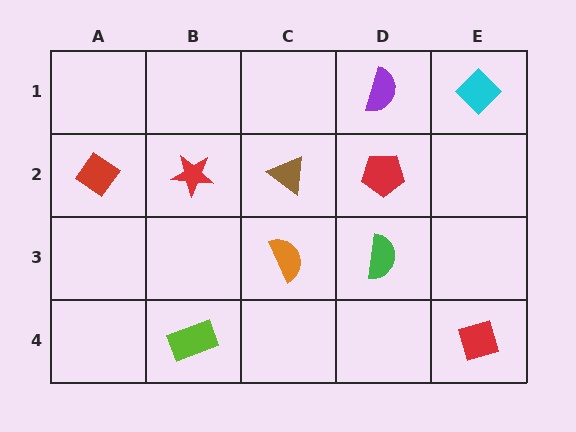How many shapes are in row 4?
2 shapes.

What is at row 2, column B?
A red star.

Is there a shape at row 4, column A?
No, that cell is empty.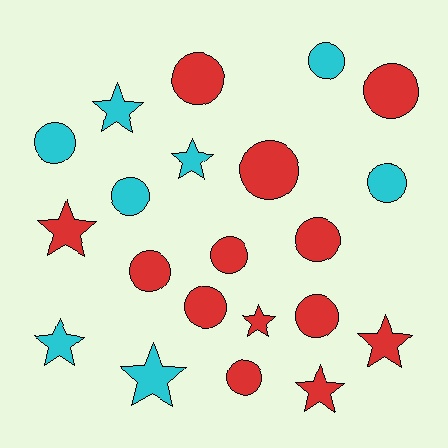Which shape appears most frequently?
Circle, with 13 objects.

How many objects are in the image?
There are 21 objects.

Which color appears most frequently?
Red, with 13 objects.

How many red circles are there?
There are 9 red circles.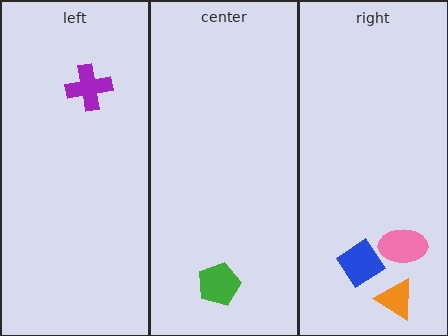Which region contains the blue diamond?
The right region.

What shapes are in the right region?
The pink ellipse, the orange triangle, the blue diamond.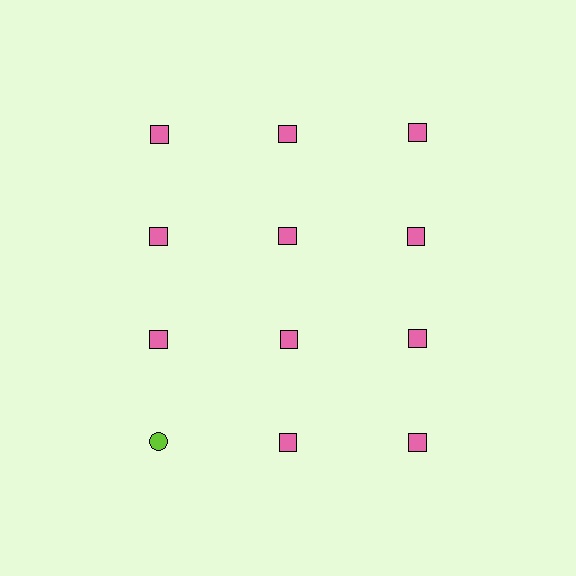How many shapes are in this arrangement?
There are 12 shapes arranged in a grid pattern.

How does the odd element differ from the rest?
It differs in both color (lime instead of pink) and shape (circle instead of square).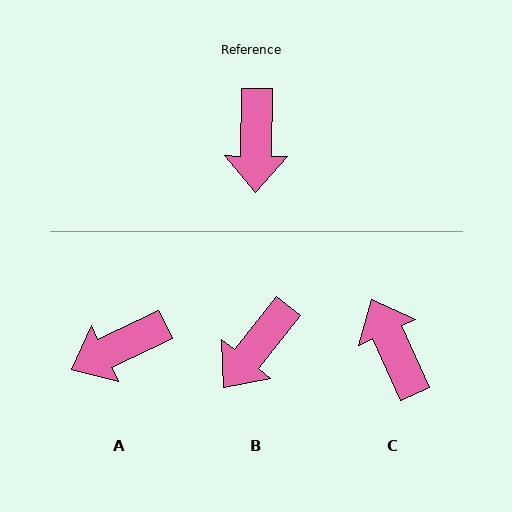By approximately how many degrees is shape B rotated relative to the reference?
Approximately 38 degrees clockwise.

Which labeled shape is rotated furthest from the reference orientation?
C, about 155 degrees away.